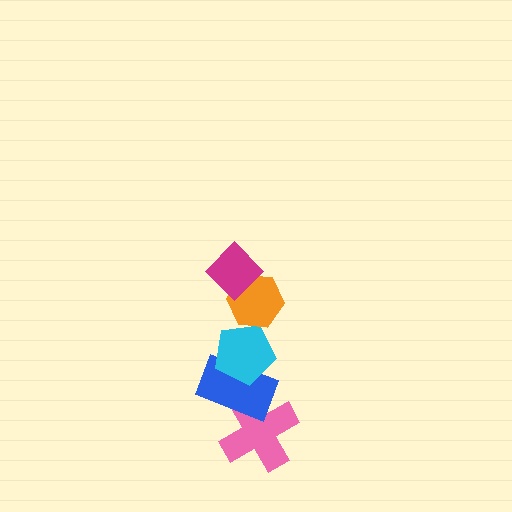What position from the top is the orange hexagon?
The orange hexagon is 2nd from the top.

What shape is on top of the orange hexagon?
The magenta diamond is on top of the orange hexagon.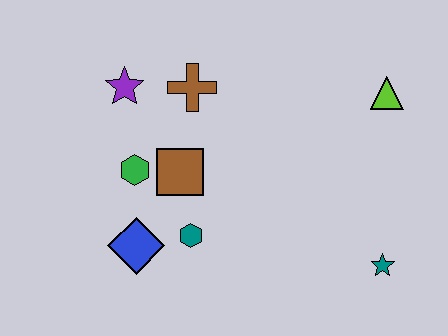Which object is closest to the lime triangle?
The teal star is closest to the lime triangle.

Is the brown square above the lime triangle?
No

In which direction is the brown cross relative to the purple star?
The brown cross is to the right of the purple star.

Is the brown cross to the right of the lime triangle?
No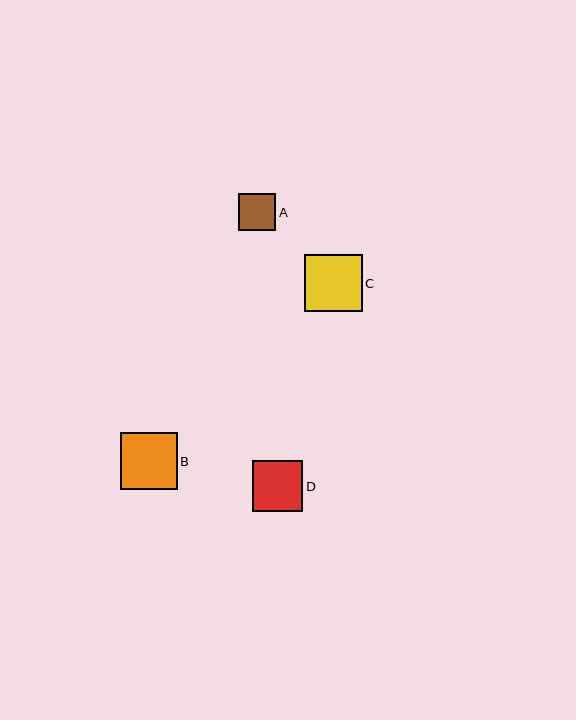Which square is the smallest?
Square A is the smallest with a size of approximately 37 pixels.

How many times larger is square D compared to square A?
Square D is approximately 1.4 times the size of square A.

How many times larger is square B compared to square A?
Square B is approximately 1.5 times the size of square A.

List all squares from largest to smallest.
From largest to smallest: C, B, D, A.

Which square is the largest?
Square C is the largest with a size of approximately 57 pixels.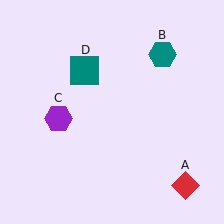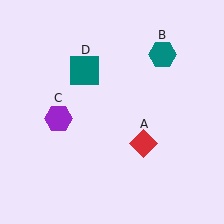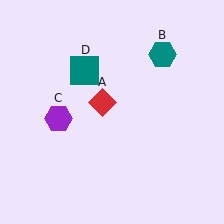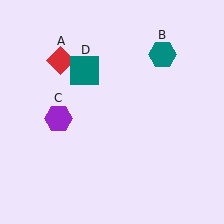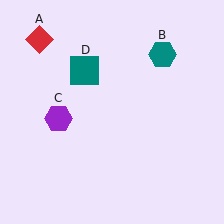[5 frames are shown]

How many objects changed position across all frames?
1 object changed position: red diamond (object A).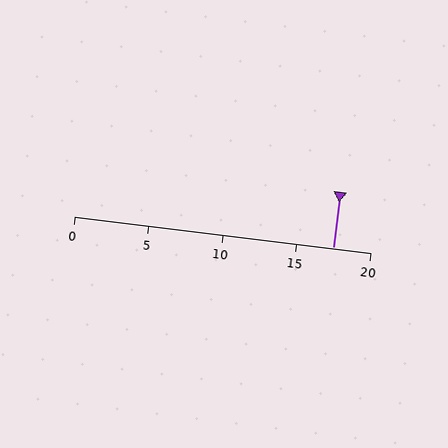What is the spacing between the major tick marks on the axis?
The major ticks are spaced 5 apart.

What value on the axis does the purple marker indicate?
The marker indicates approximately 17.5.